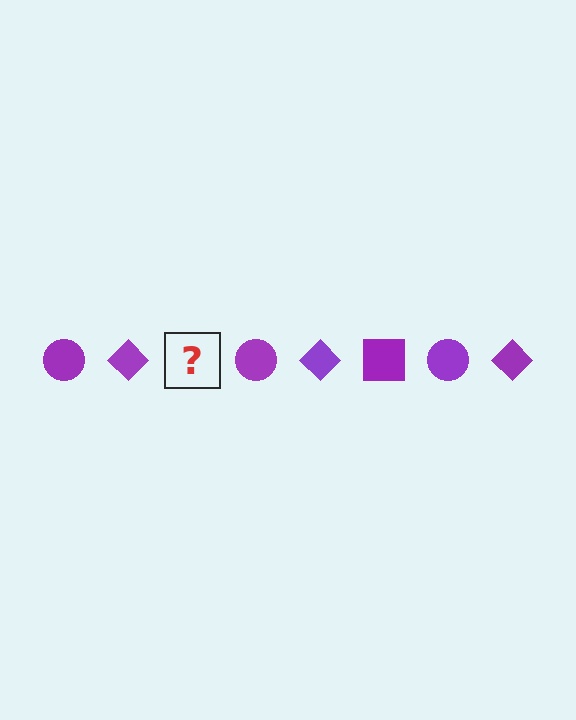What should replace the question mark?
The question mark should be replaced with a purple square.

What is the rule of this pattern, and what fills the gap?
The rule is that the pattern cycles through circle, diamond, square shapes in purple. The gap should be filled with a purple square.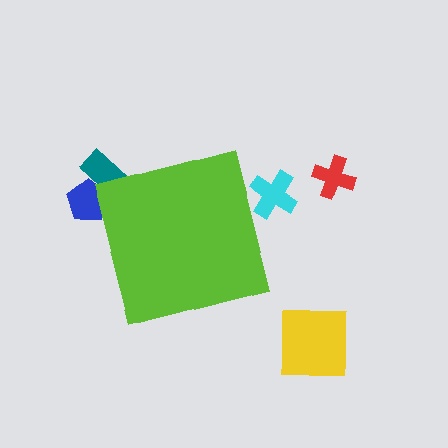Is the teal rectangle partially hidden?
Yes, the teal rectangle is partially hidden behind the lime square.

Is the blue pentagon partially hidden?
Yes, the blue pentagon is partially hidden behind the lime square.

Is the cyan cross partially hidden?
Yes, the cyan cross is partially hidden behind the lime square.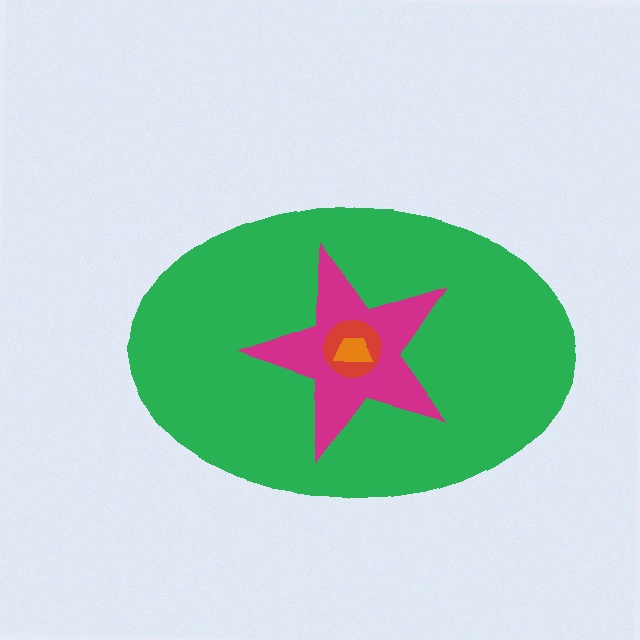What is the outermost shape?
The green ellipse.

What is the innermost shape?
The orange trapezoid.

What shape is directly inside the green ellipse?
The magenta star.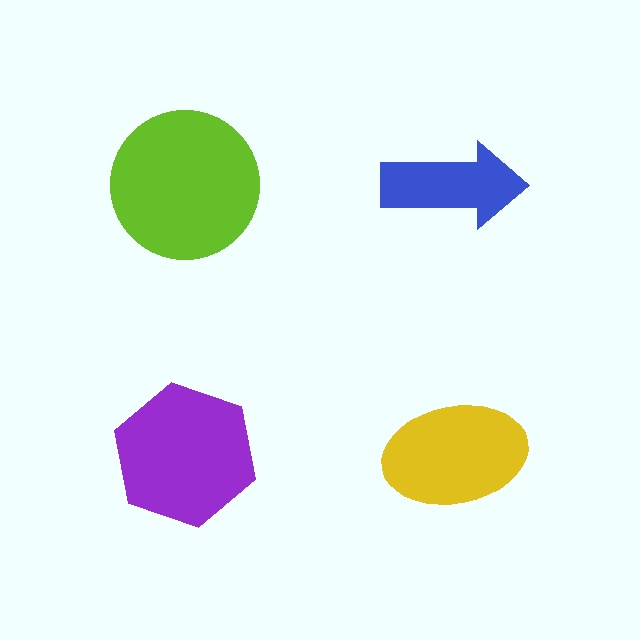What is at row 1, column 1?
A lime circle.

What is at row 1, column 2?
A blue arrow.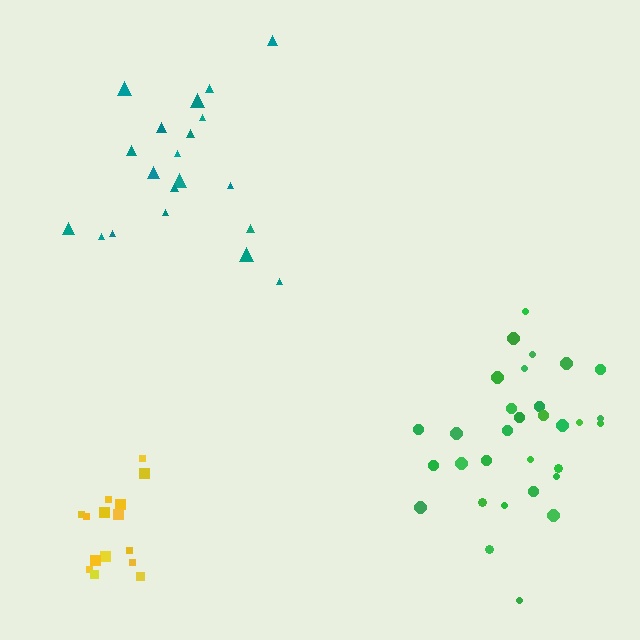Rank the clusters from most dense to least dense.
yellow, green, teal.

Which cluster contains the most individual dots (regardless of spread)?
Green (31).